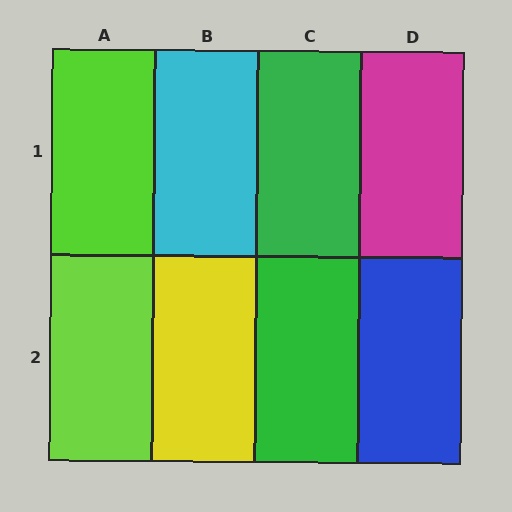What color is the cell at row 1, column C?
Green.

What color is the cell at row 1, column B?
Cyan.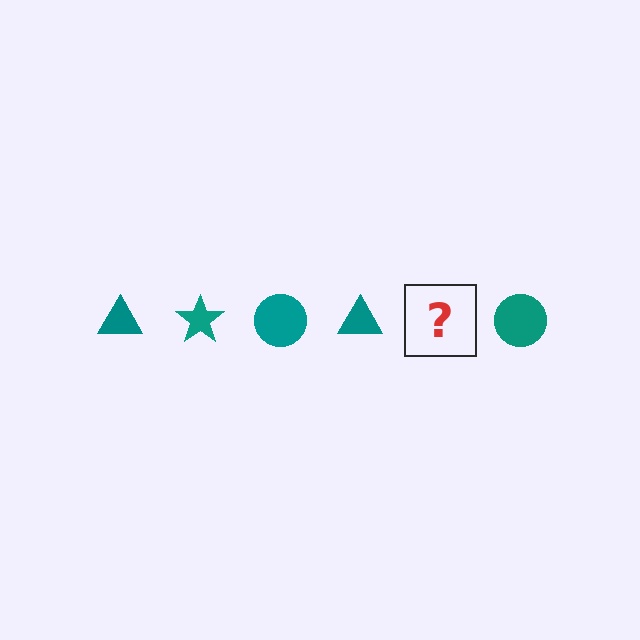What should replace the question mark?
The question mark should be replaced with a teal star.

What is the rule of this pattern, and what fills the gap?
The rule is that the pattern cycles through triangle, star, circle shapes in teal. The gap should be filled with a teal star.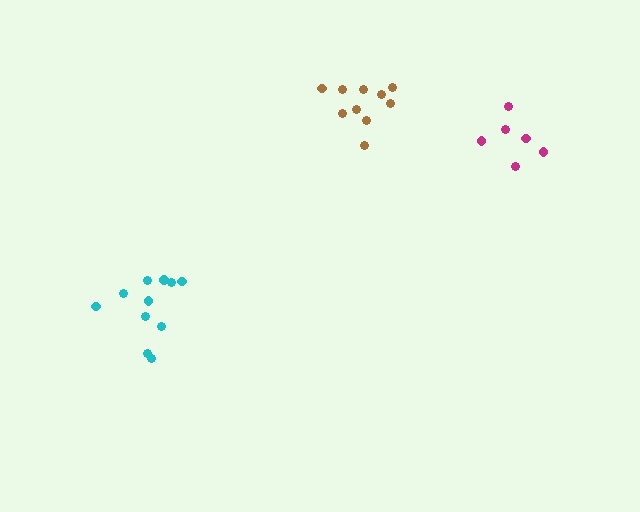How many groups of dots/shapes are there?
There are 3 groups.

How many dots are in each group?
Group 1: 10 dots, Group 2: 6 dots, Group 3: 11 dots (27 total).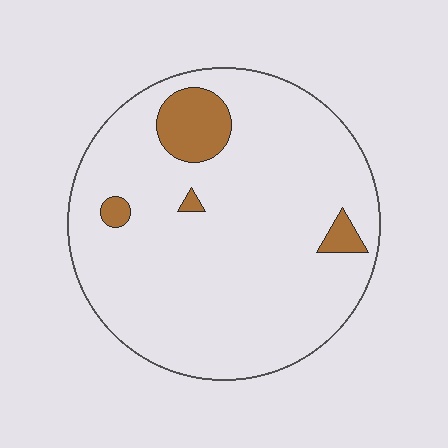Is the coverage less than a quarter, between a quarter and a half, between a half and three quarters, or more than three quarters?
Less than a quarter.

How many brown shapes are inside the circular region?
4.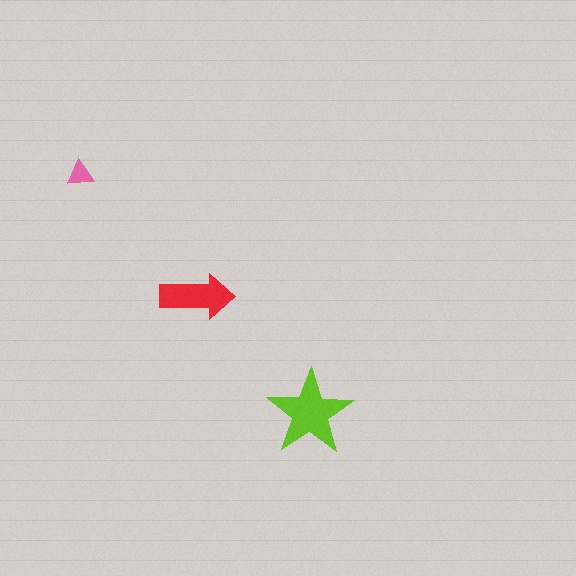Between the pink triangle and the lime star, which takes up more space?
The lime star.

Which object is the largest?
The lime star.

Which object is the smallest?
The pink triangle.